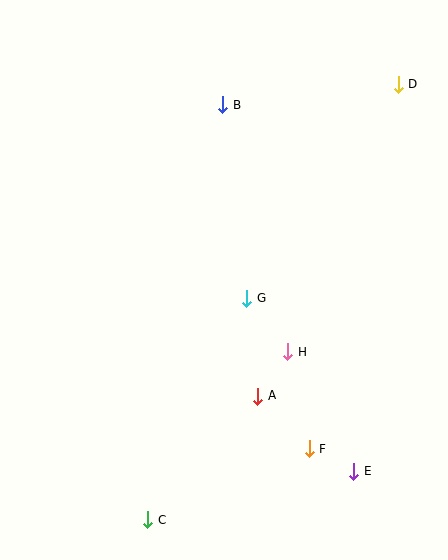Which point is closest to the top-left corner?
Point B is closest to the top-left corner.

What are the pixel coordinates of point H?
Point H is at (287, 352).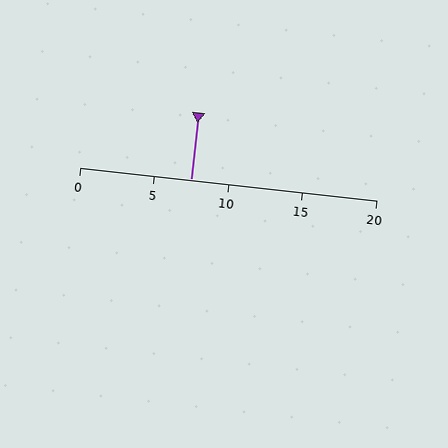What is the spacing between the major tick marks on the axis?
The major ticks are spaced 5 apart.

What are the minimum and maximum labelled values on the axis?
The axis runs from 0 to 20.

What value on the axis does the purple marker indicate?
The marker indicates approximately 7.5.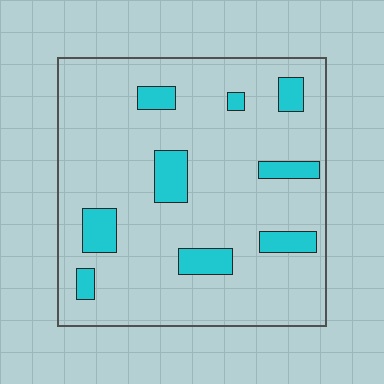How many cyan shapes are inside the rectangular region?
9.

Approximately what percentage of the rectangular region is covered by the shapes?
Approximately 15%.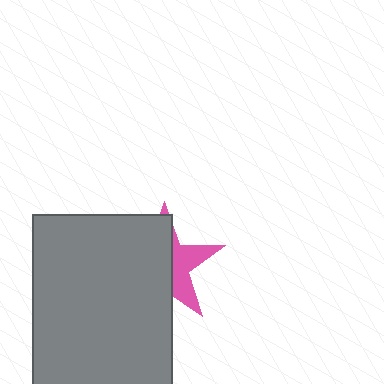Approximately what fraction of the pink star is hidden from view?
Roughly 63% of the pink star is hidden behind the gray rectangle.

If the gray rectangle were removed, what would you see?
You would see the complete pink star.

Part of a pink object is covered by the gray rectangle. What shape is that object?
It is a star.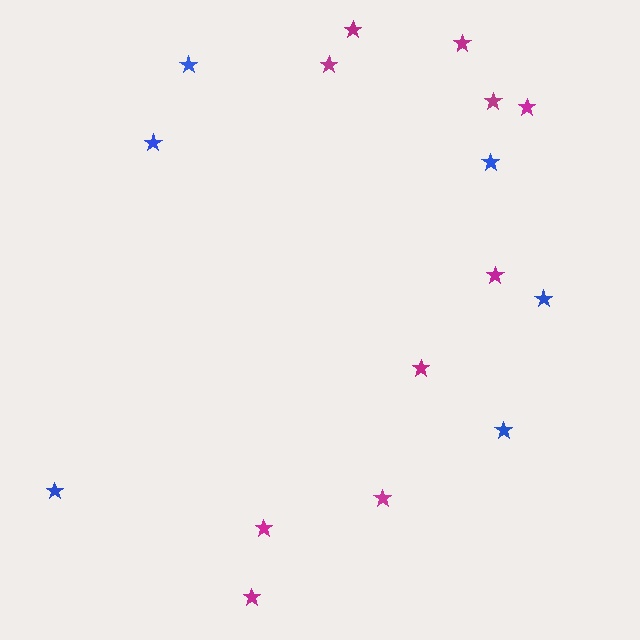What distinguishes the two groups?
There are 2 groups: one group of magenta stars (10) and one group of blue stars (6).